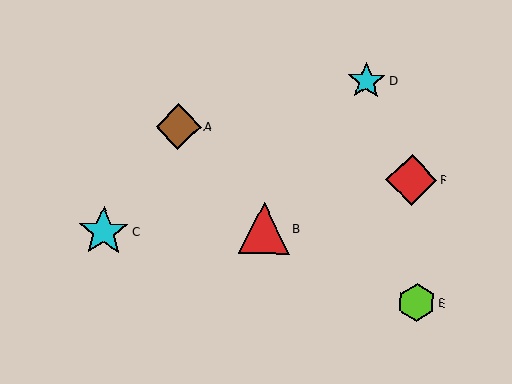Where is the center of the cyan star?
The center of the cyan star is at (366, 81).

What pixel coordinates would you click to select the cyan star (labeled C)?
Click at (104, 232) to select the cyan star C.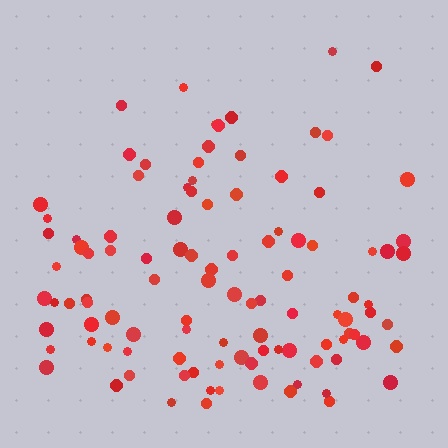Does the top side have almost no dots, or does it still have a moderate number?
Still a moderate number, just noticeably fewer than the bottom.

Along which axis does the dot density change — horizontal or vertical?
Vertical.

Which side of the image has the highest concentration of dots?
The bottom.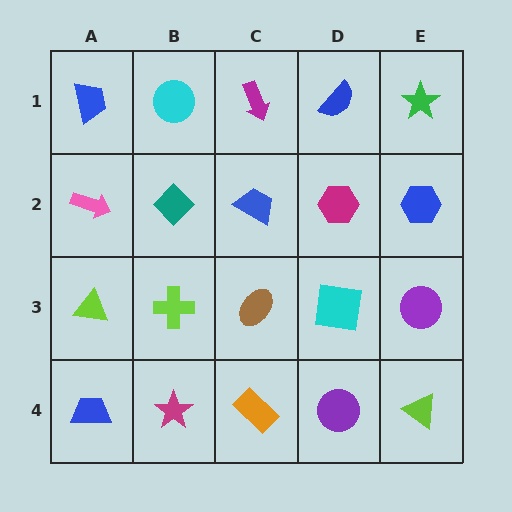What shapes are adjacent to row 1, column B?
A teal diamond (row 2, column B), a blue trapezoid (row 1, column A), a magenta arrow (row 1, column C).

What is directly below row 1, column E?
A blue hexagon.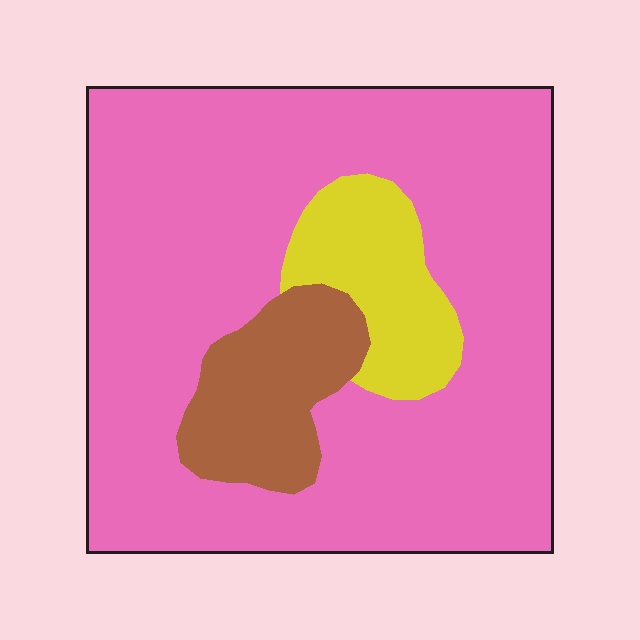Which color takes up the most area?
Pink, at roughly 75%.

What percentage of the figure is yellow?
Yellow covers roughly 10% of the figure.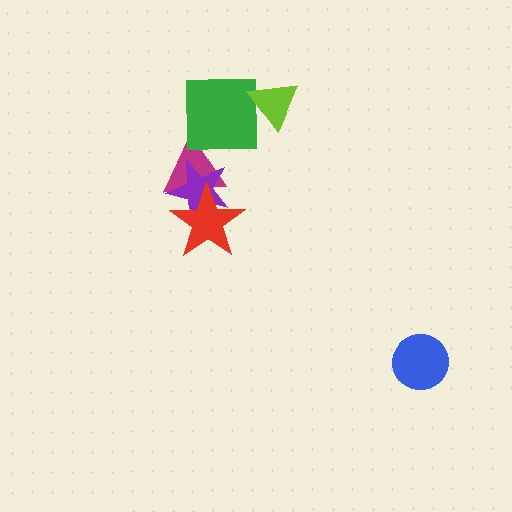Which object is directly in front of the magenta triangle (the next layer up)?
The purple star is directly in front of the magenta triangle.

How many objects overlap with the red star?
2 objects overlap with the red star.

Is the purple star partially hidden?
Yes, it is partially covered by another shape.